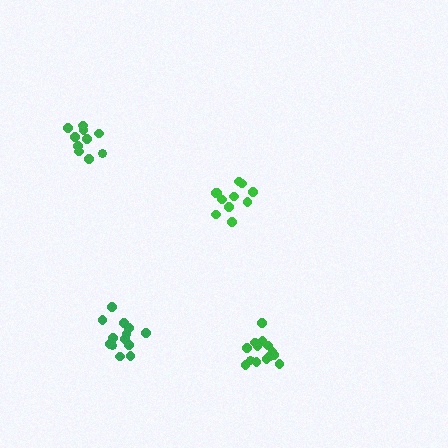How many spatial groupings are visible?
There are 4 spatial groupings.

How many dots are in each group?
Group 1: 14 dots, Group 2: 11 dots, Group 3: 10 dots, Group 4: 13 dots (48 total).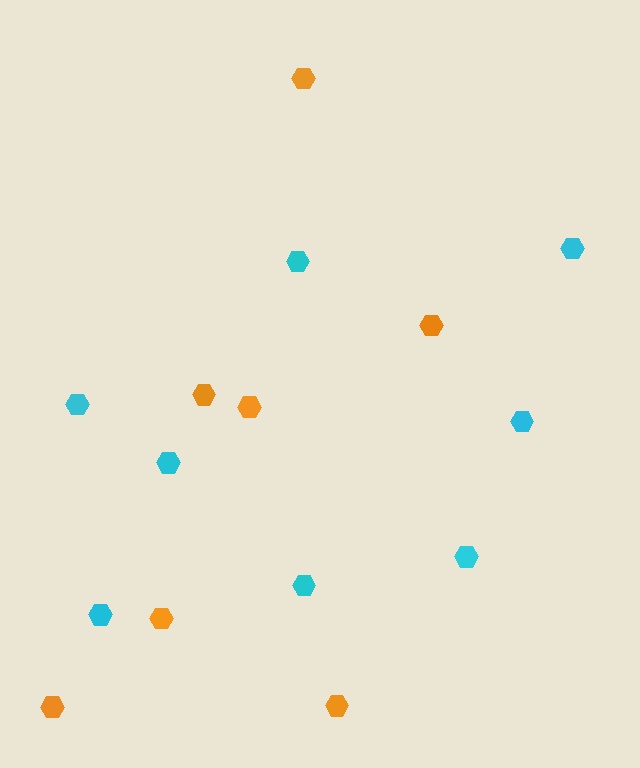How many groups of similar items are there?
There are 2 groups: one group of orange hexagons (7) and one group of cyan hexagons (8).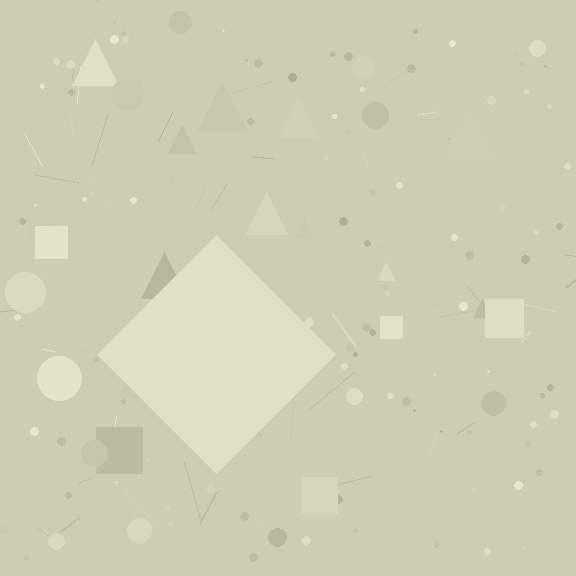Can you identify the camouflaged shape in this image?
The camouflaged shape is a diamond.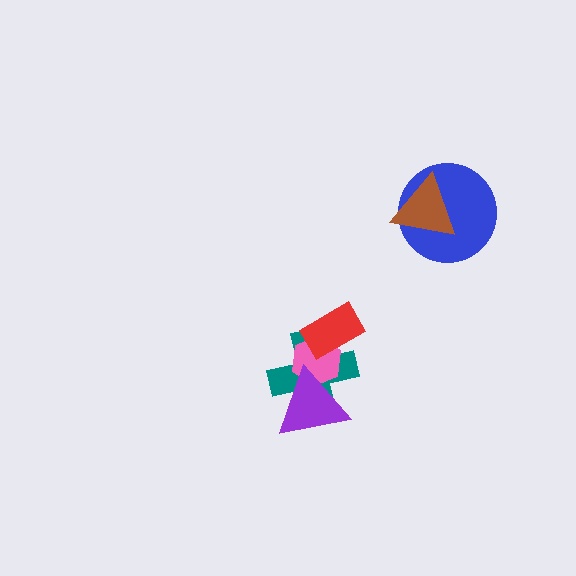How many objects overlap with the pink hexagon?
3 objects overlap with the pink hexagon.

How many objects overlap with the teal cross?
3 objects overlap with the teal cross.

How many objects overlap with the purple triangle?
2 objects overlap with the purple triangle.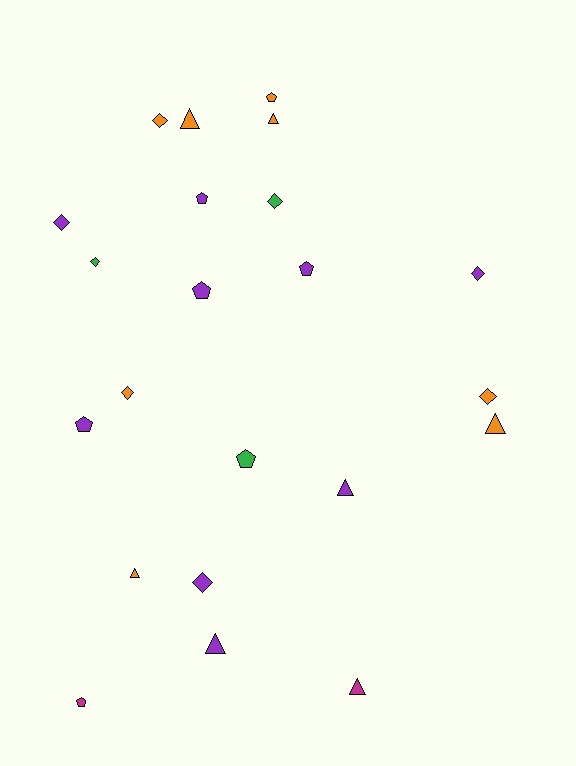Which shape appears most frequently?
Diamond, with 8 objects.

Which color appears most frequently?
Purple, with 9 objects.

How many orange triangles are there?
There are 4 orange triangles.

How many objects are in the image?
There are 22 objects.